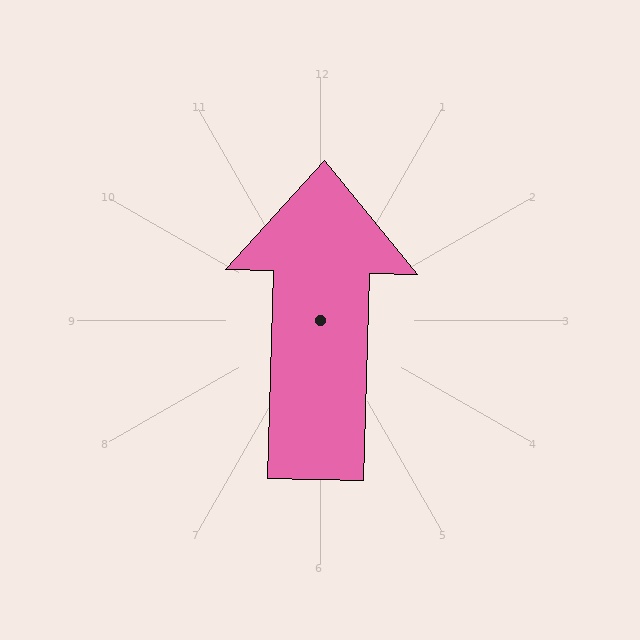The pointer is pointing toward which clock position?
Roughly 12 o'clock.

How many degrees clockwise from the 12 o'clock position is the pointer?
Approximately 2 degrees.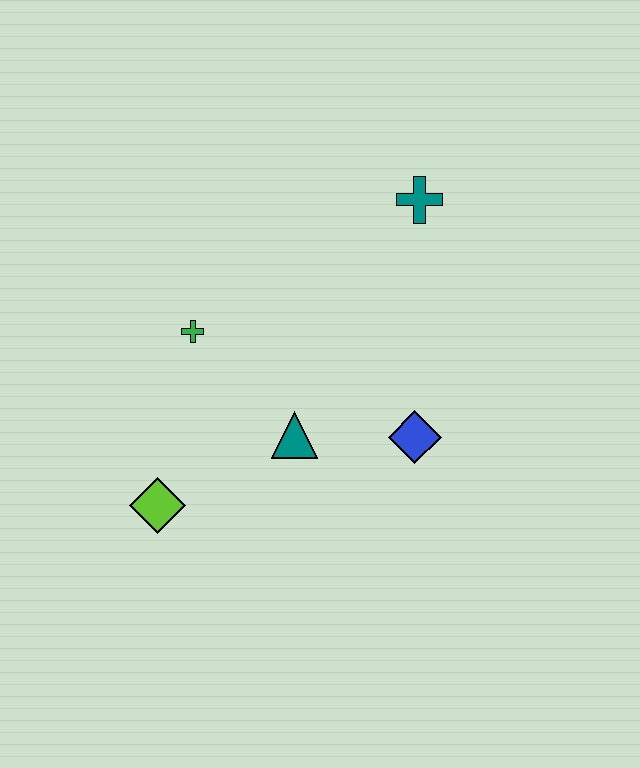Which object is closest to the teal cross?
The blue diamond is closest to the teal cross.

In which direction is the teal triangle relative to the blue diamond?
The teal triangle is to the left of the blue diamond.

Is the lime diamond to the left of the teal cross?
Yes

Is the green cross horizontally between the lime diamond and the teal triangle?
Yes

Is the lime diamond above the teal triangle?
No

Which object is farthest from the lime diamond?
The teal cross is farthest from the lime diamond.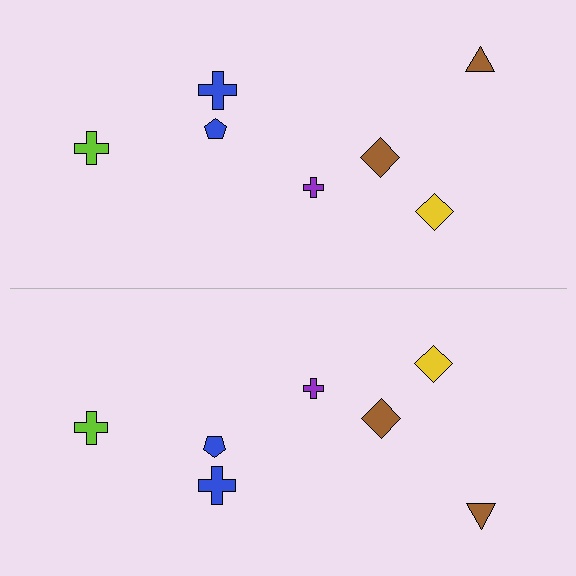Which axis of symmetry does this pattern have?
The pattern has a horizontal axis of symmetry running through the center of the image.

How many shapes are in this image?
There are 14 shapes in this image.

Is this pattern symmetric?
Yes, this pattern has bilateral (reflection) symmetry.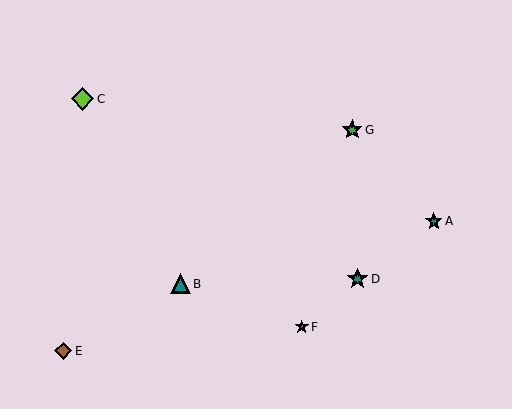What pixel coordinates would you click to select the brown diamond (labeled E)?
Click at (63, 351) to select the brown diamond E.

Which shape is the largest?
The lime diamond (labeled C) is the largest.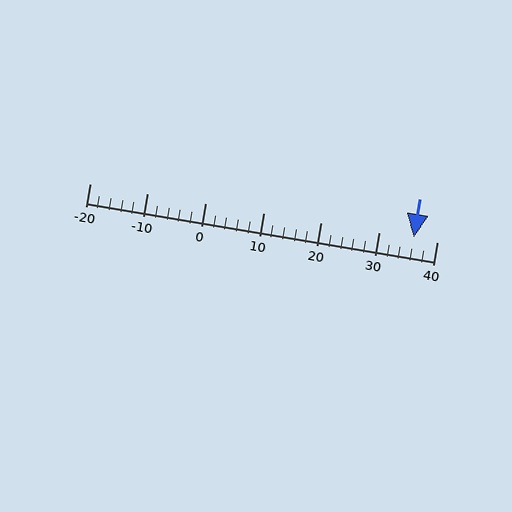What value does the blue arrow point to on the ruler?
The blue arrow points to approximately 36.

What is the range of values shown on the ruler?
The ruler shows values from -20 to 40.